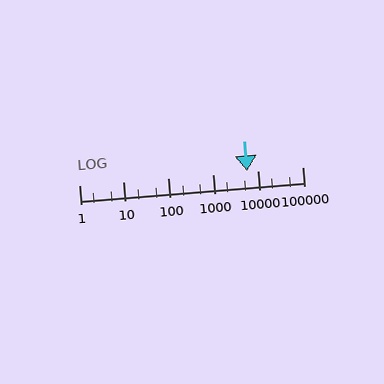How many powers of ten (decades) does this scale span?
The scale spans 5 decades, from 1 to 100000.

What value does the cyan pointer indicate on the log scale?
The pointer indicates approximately 5700.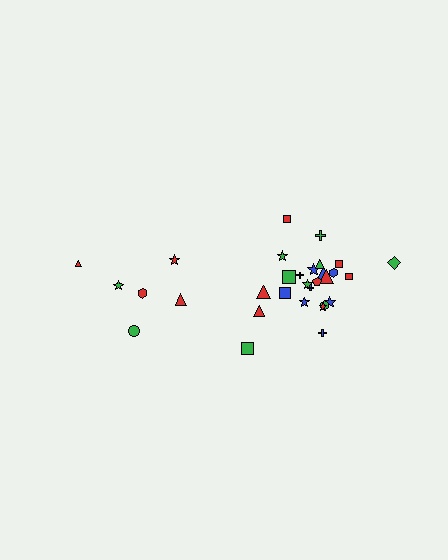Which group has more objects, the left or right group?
The right group.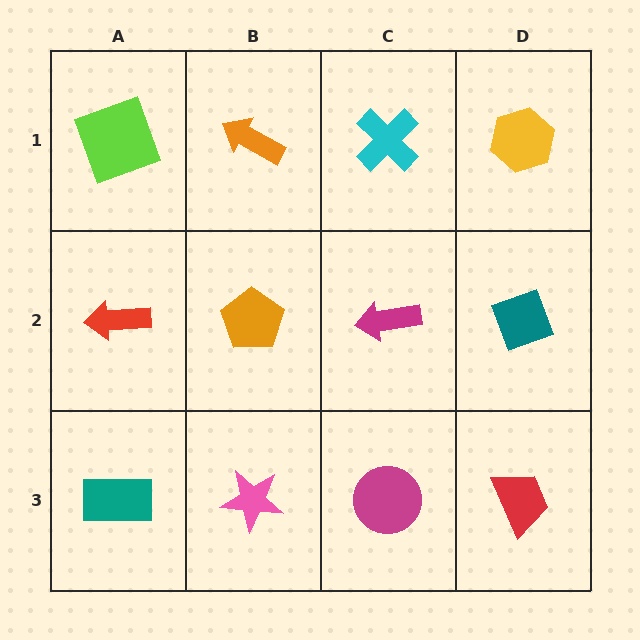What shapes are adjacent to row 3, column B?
An orange pentagon (row 2, column B), a teal rectangle (row 3, column A), a magenta circle (row 3, column C).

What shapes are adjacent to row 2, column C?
A cyan cross (row 1, column C), a magenta circle (row 3, column C), an orange pentagon (row 2, column B), a teal diamond (row 2, column D).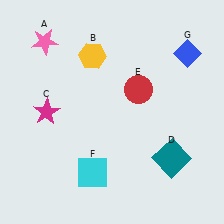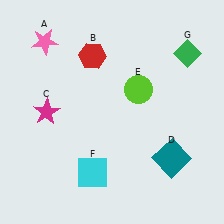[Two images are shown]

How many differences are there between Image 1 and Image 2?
There are 3 differences between the two images.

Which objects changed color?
B changed from yellow to red. E changed from red to lime. G changed from blue to green.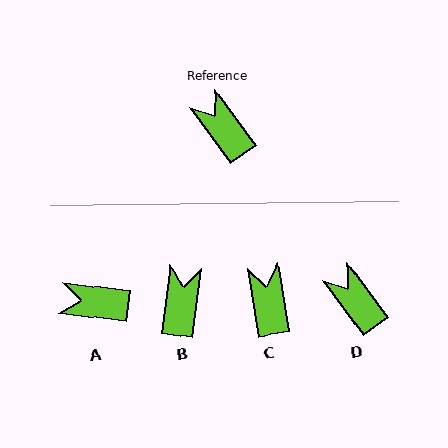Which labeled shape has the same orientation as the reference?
D.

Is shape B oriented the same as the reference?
No, it is off by about 44 degrees.